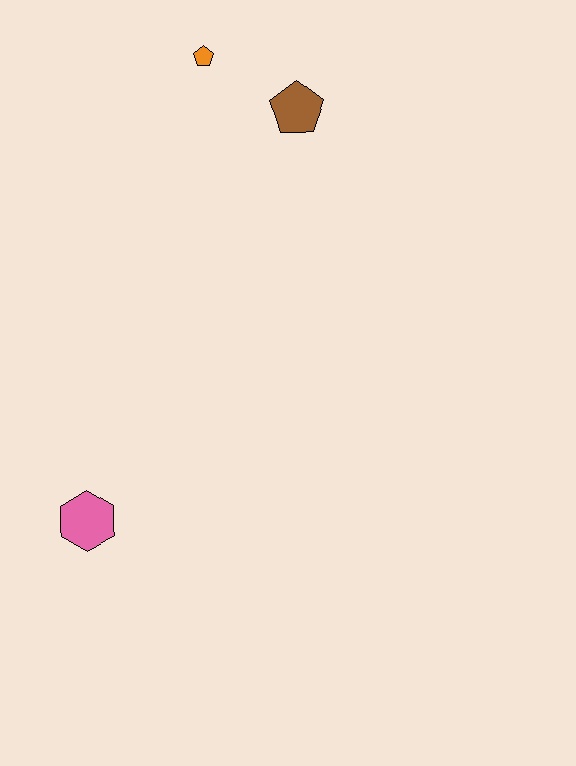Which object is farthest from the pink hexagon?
The orange pentagon is farthest from the pink hexagon.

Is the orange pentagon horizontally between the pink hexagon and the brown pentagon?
Yes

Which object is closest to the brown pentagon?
The orange pentagon is closest to the brown pentagon.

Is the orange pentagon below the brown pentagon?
No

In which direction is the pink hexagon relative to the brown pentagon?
The pink hexagon is below the brown pentagon.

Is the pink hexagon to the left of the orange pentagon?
Yes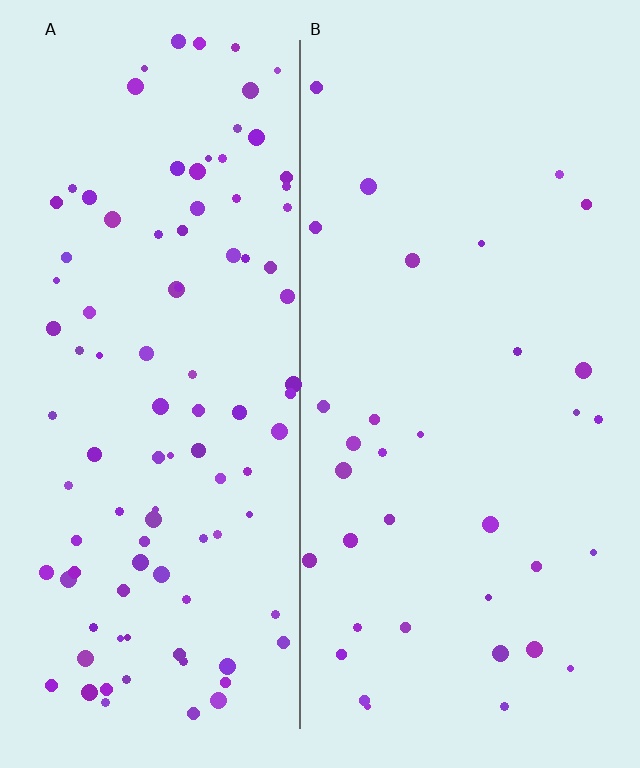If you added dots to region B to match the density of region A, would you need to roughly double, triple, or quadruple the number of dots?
Approximately triple.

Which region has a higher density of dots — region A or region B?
A (the left).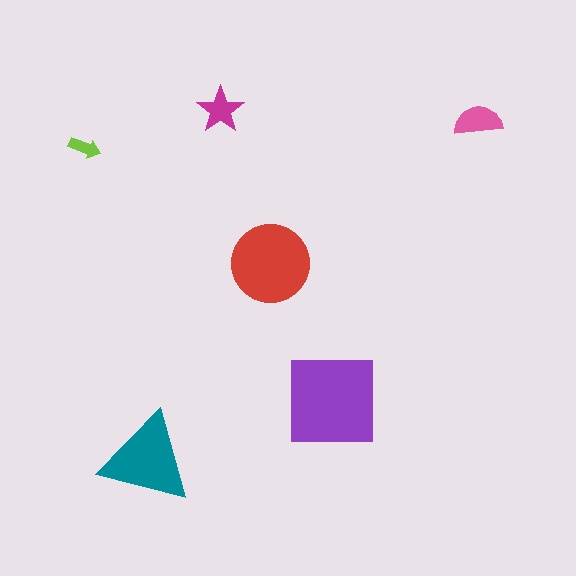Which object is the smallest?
The lime arrow.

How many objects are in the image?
There are 6 objects in the image.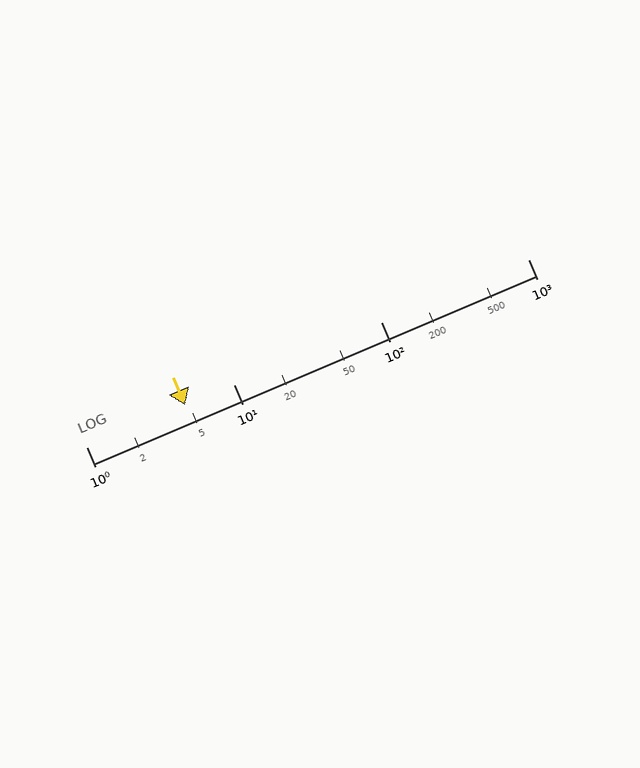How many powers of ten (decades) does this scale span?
The scale spans 3 decades, from 1 to 1000.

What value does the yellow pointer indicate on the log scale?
The pointer indicates approximately 4.7.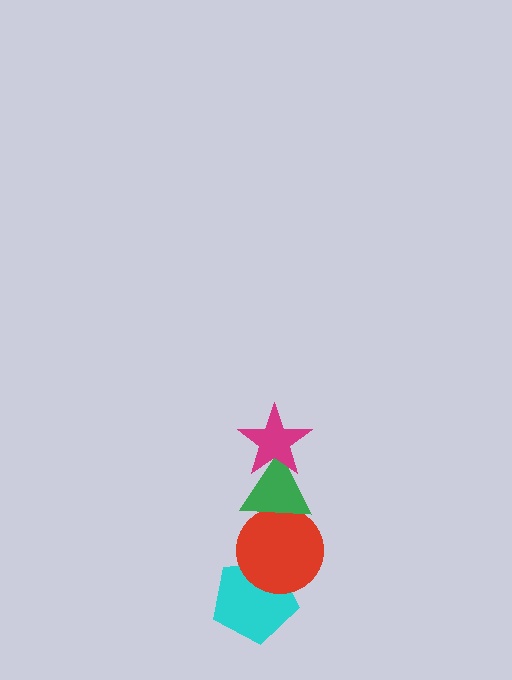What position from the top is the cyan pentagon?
The cyan pentagon is 4th from the top.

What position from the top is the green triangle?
The green triangle is 2nd from the top.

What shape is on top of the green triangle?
The magenta star is on top of the green triangle.